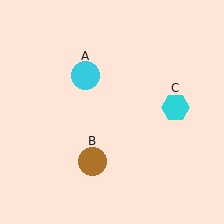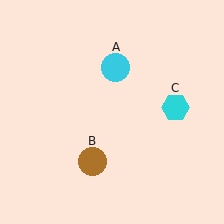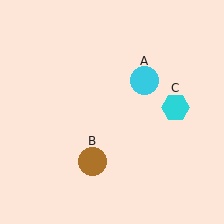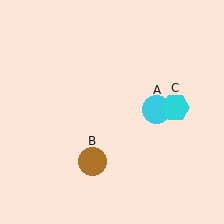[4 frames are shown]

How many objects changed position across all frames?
1 object changed position: cyan circle (object A).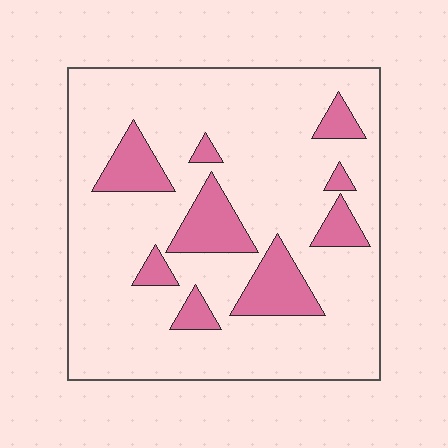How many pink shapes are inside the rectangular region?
9.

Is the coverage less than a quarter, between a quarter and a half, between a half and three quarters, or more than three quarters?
Less than a quarter.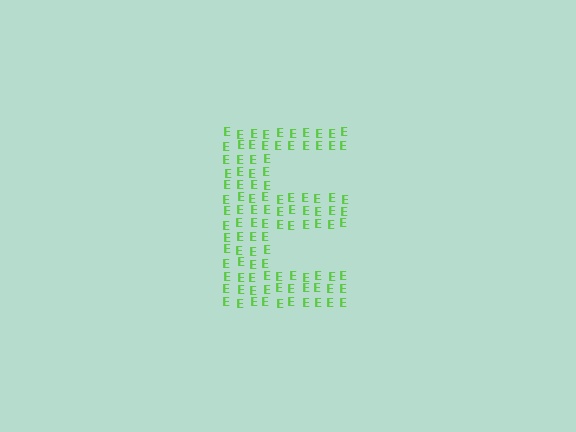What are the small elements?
The small elements are letter E's.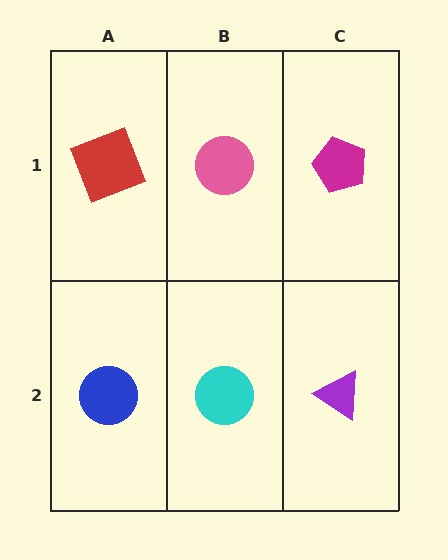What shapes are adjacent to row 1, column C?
A purple triangle (row 2, column C), a pink circle (row 1, column B).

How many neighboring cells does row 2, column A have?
2.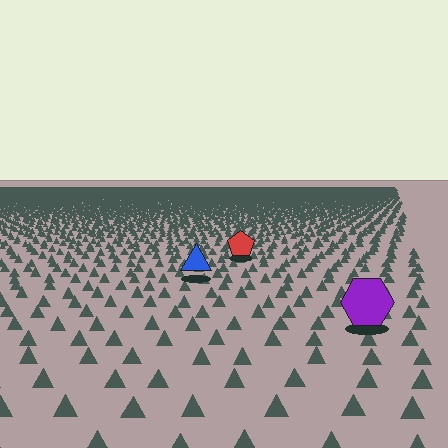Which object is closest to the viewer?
The purple hexagon is closest. The texture marks near it are larger and more spread out.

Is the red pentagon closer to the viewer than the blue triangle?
No. The blue triangle is closer — you can tell from the texture gradient: the ground texture is coarser near it.